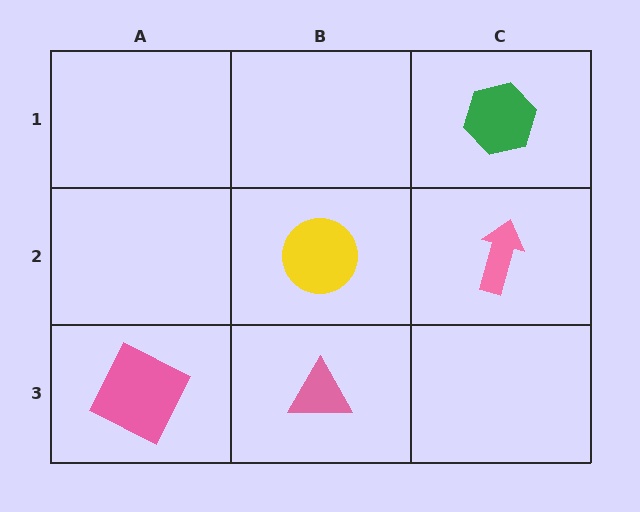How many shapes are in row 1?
1 shape.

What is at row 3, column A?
A pink square.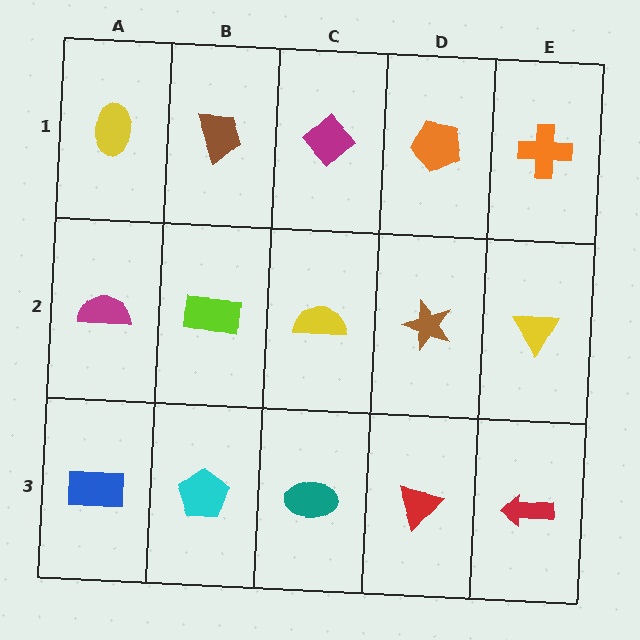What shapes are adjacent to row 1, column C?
A yellow semicircle (row 2, column C), a brown trapezoid (row 1, column B), an orange pentagon (row 1, column D).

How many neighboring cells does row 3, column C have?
3.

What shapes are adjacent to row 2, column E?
An orange cross (row 1, column E), a red arrow (row 3, column E), a brown star (row 2, column D).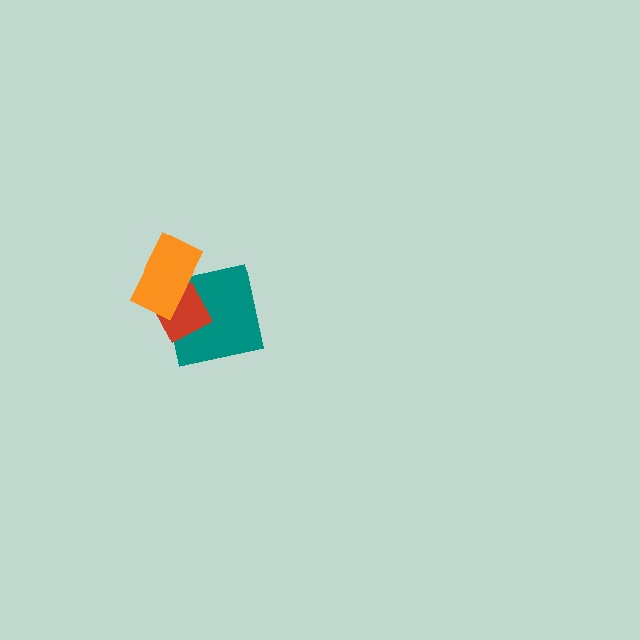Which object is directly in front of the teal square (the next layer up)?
The red diamond is directly in front of the teal square.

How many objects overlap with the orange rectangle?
2 objects overlap with the orange rectangle.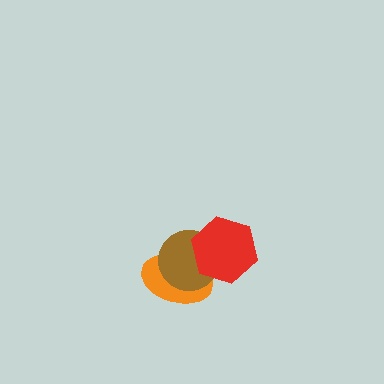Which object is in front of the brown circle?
The red hexagon is in front of the brown circle.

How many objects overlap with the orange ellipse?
2 objects overlap with the orange ellipse.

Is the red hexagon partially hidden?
No, no other shape covers it.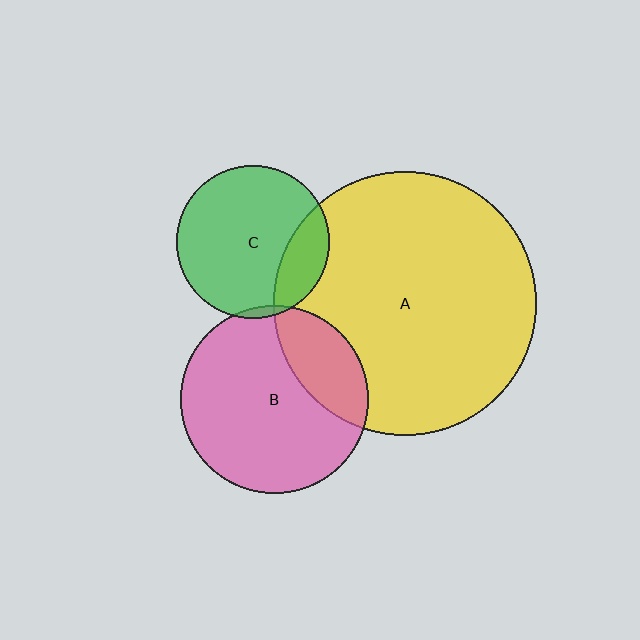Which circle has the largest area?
Circle A (yellow).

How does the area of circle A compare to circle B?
Approximately 2.0 times.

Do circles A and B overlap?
Yes.